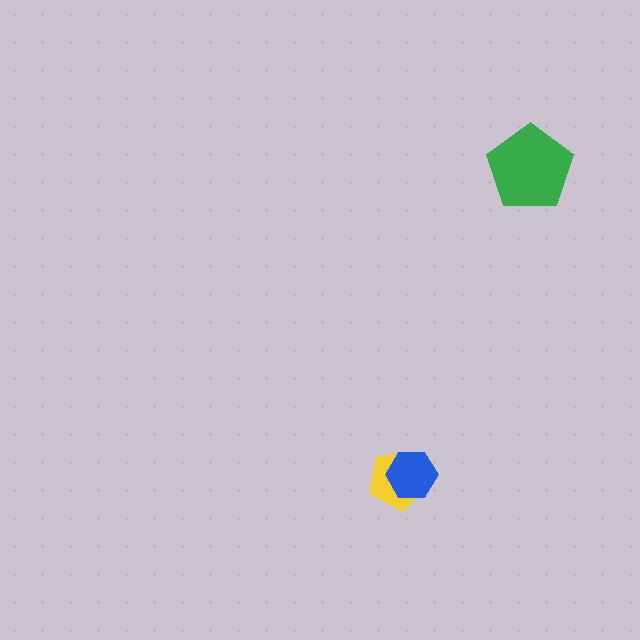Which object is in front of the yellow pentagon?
The blue hexagon is in front of the yellow pentagon.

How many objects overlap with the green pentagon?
0 objects overlap with the green pentagon.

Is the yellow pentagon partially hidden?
Yes, it is partially covered by another shape.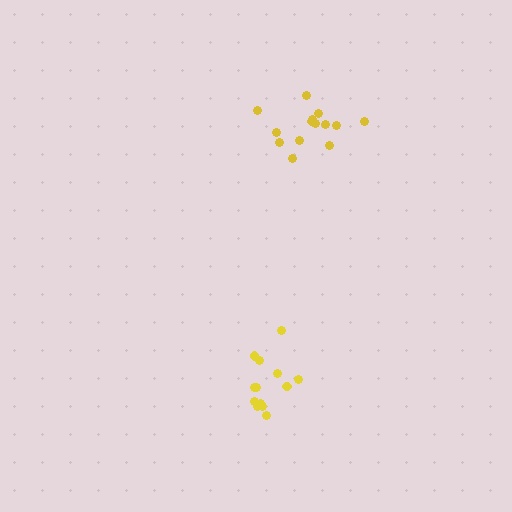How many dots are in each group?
Group 1: 13 dots, Group 2: 14 dots (27 total).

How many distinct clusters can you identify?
There are 2 distinct clusters.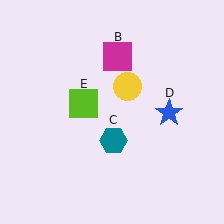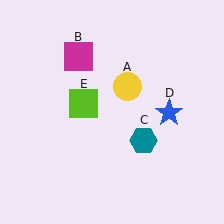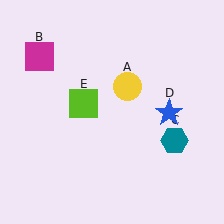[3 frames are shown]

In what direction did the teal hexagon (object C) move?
The teal hexagon (object C) moved right.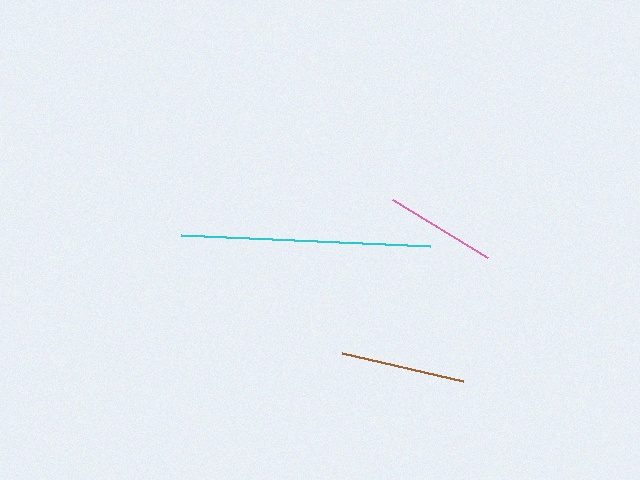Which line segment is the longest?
The cyan line is the longest at approximately 249 pixels.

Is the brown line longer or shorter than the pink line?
The brown line is longer than the pink line.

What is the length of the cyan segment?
The cyan segment is approximately 249 pixels long.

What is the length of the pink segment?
The pink segment is approximately 112 pixels long.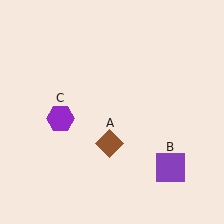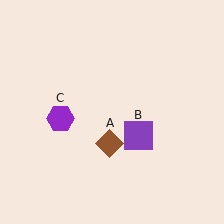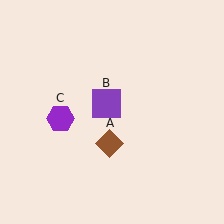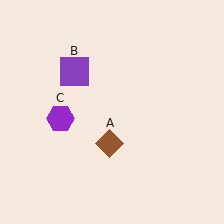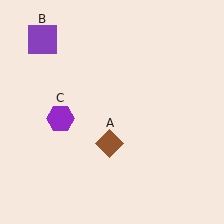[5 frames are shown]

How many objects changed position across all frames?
1 object changed position: purple square (object B).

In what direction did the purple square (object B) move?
The purple square (object B) moved up and to the left.